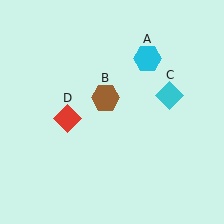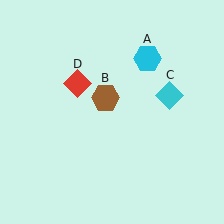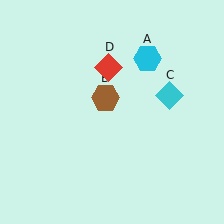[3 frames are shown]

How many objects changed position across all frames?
1 object changed position: red diamond (object D).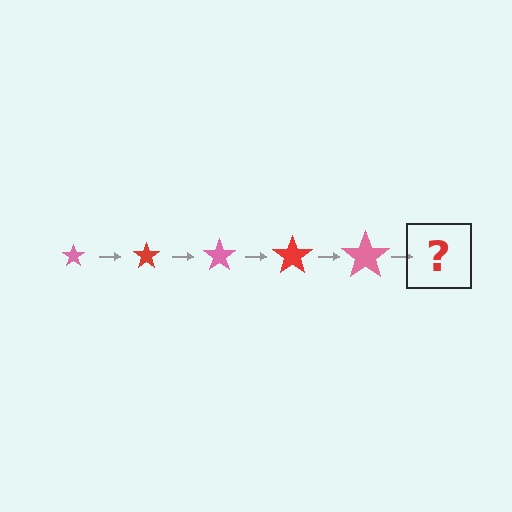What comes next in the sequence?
The next element should be a red star, larger than the previous one.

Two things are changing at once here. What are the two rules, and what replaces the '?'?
The two rules are that the star grows larger each step and the color cycles through pink and red. The '?' should be a red star, larger than the previous one.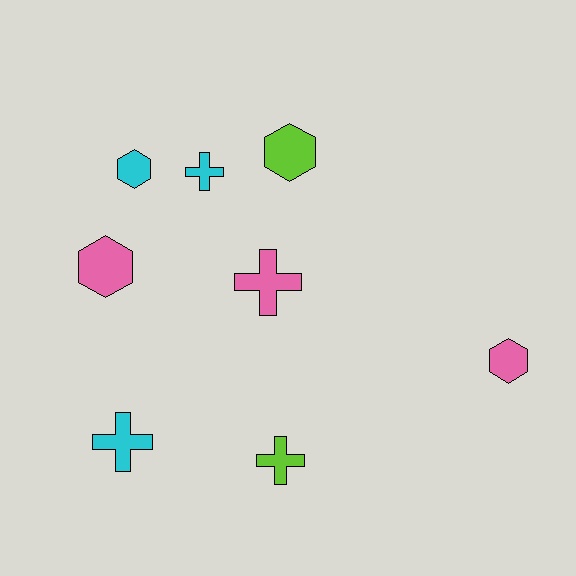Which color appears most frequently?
Pink, with 3 objects.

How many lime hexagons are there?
There is 1 lime hexagon.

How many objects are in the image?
There are 8 objects.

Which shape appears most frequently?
Cross, with 4 objects.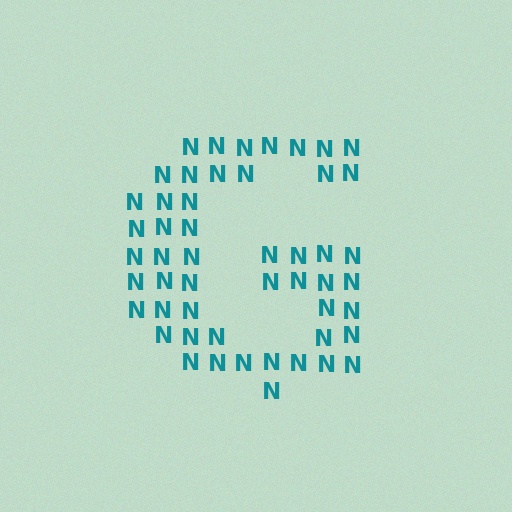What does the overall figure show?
The overall figure shows the letter G.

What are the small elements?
The small elements are letter N's.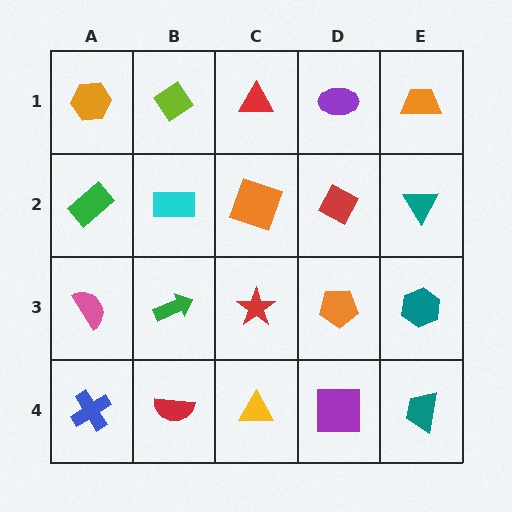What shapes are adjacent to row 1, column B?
A cyan rectangle (row 2, column B), an orange hexagon (row 1, column A), a red triangle (row 1, column C).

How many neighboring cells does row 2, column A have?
3.